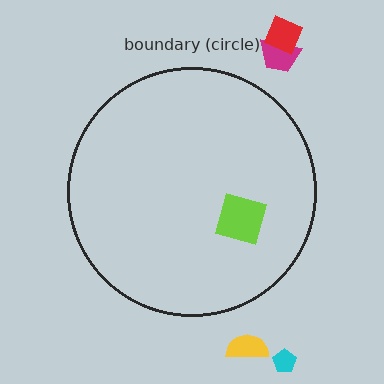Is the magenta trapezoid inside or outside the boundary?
Outside.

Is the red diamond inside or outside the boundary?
Outside.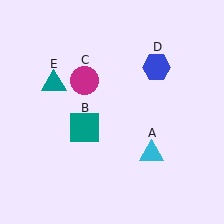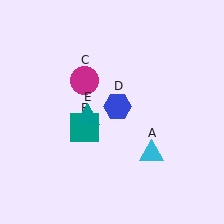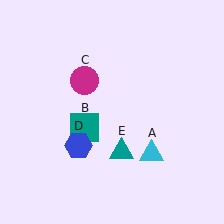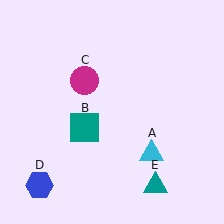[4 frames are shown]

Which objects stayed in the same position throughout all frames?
Cyan triangle (object A) and teal square (object B) and magenta circle (object C) remained stationary.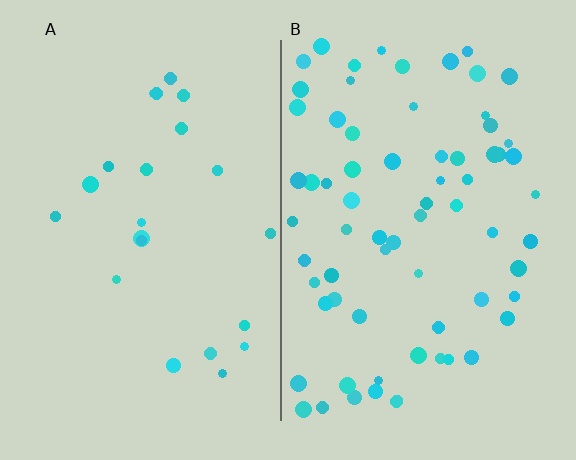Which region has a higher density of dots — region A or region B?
B (the right).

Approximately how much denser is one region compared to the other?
Approximately 3.1× — region B over region A.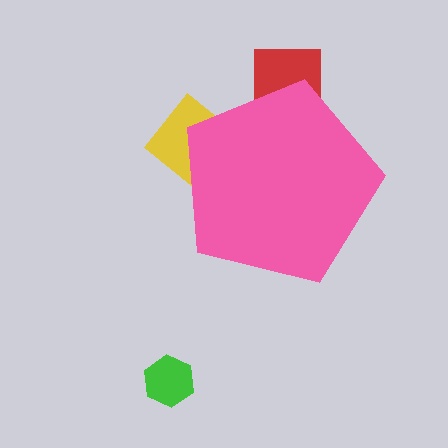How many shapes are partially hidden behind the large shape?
2 shapes are partially hidden.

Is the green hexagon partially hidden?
No, the green hexagon is fully visible.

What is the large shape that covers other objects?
A pink pentagon.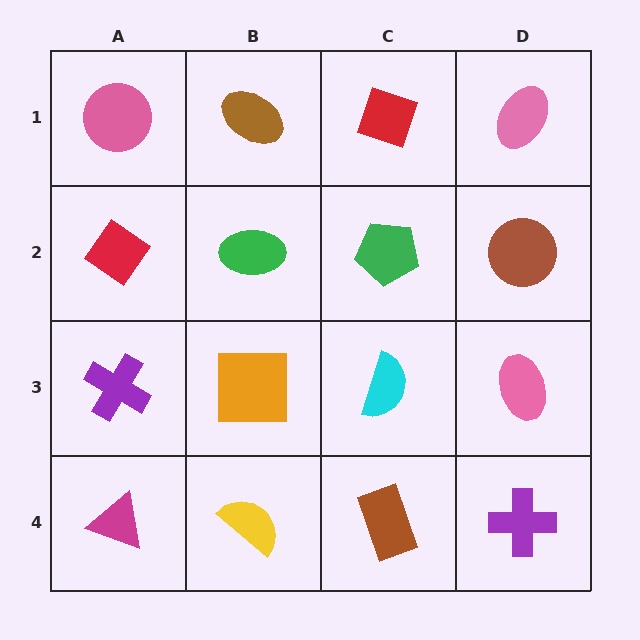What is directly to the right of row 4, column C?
A purple cross.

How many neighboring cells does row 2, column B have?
4.